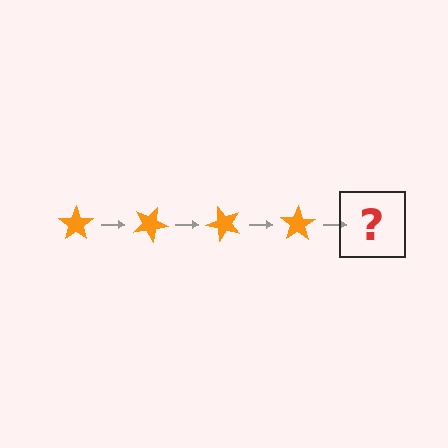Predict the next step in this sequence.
The next step is an orange star rotated 100 degrees.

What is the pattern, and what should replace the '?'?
The pattern is that the star rotates 25 degrees each step. The '?' should be an orange star rotated 100 degrees.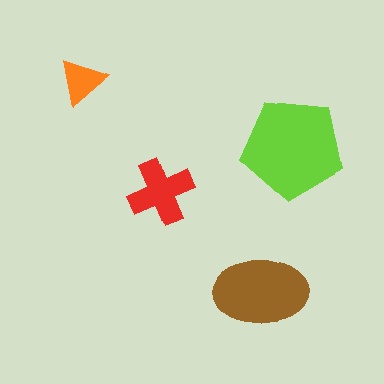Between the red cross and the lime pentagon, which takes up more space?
The lime pentagon.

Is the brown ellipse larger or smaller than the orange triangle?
Larger.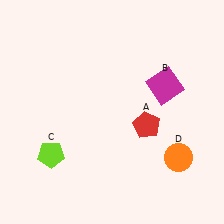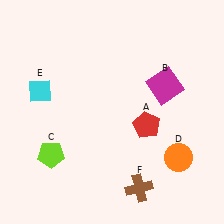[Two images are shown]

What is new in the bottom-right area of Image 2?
A brown cross (F) was added in the bottom-right area of Image 2.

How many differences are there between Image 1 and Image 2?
There are 2 differences between the two images.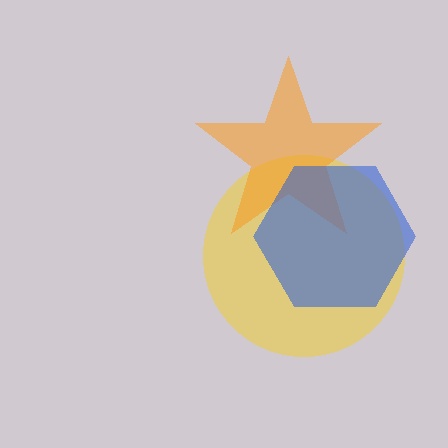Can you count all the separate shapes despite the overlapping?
Yes, there are 3 separate shapes.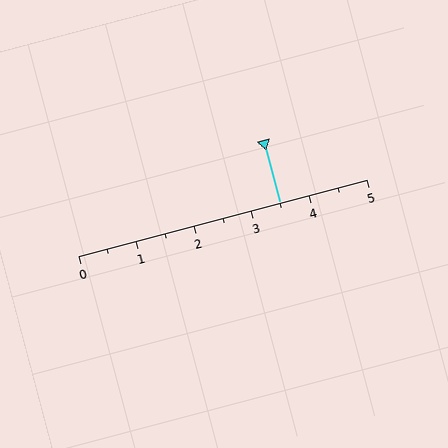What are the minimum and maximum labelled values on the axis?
The axis runs from 0 to 5.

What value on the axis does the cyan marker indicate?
The marker indicates approximately 3.5.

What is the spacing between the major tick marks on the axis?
The major ticks are spaced 1 apart.